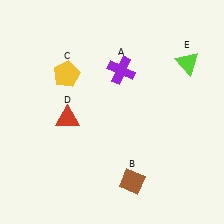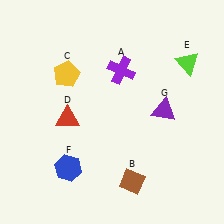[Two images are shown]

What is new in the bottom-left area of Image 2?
A blue hexagon (F) was added in the bottom-left area of Image 2.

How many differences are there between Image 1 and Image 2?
There are 2 differences between the two images.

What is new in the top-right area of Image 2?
A purple triangle (G) was added in the top-right area of Image 2.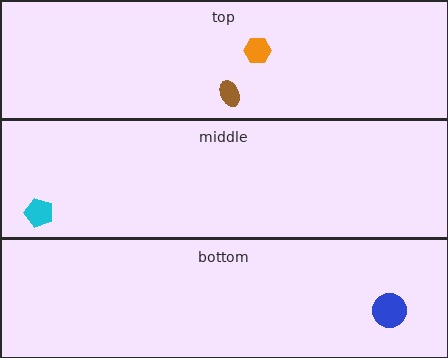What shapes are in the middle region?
The cyan pentagon.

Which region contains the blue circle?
The bottom region.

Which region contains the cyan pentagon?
The middle region.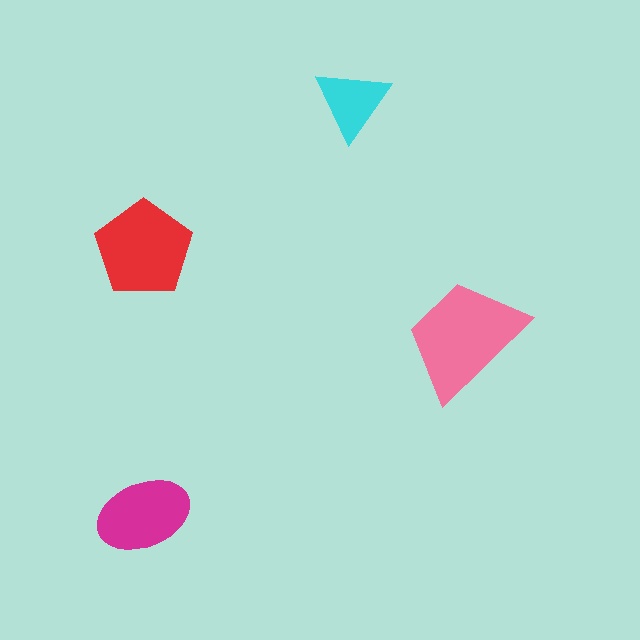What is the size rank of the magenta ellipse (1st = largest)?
3rd.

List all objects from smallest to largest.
The cyan triangle, the magenta ellipse, the red pentagon, the pink trapezoid.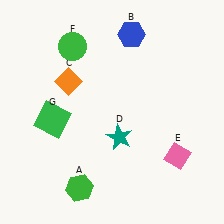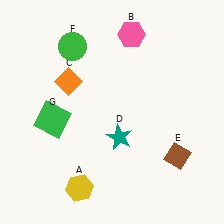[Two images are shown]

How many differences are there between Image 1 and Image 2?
There are 3 differences between the two images.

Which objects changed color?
A changed from green to yellow. B changed from blue to pink. E changed from pink to brown.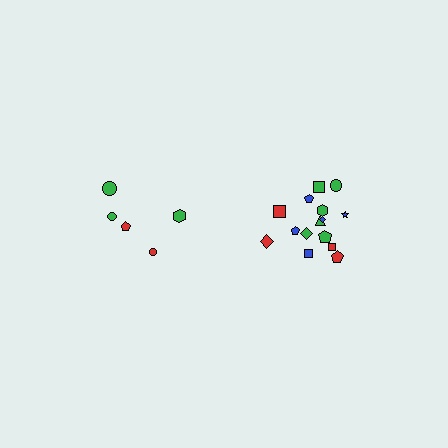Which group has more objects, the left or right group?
The right group.